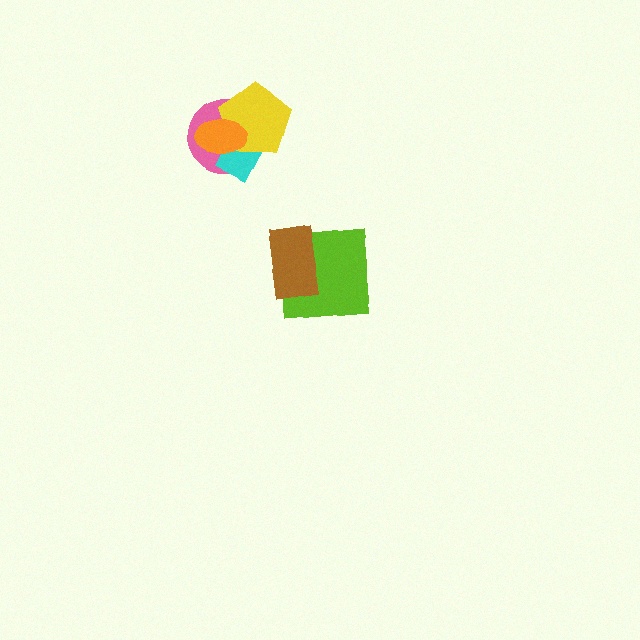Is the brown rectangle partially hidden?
No, no other shape covers it.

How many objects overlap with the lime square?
1 object overlaps with the lime square.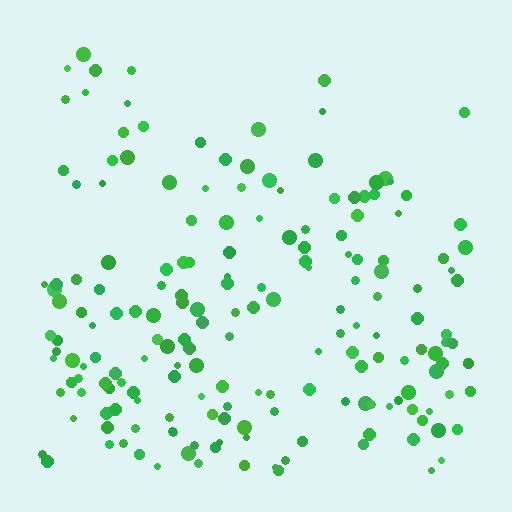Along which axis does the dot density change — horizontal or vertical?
Vertical.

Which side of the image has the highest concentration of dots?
The bottom.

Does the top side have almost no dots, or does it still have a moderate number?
Still a moderate number, just noticeably fewer than the bottom.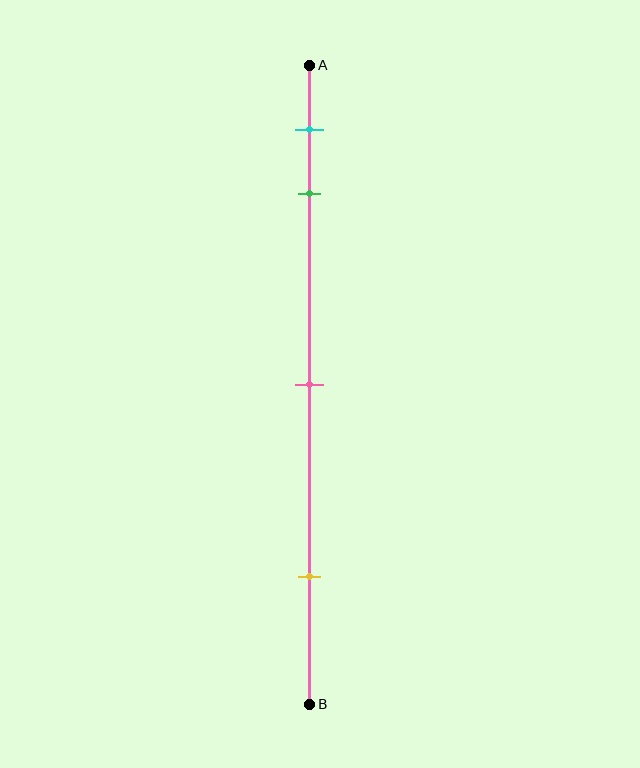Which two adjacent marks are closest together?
The cyan and green marks are the closest adjacent pair.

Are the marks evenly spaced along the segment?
No, the marks are not evenly spaced.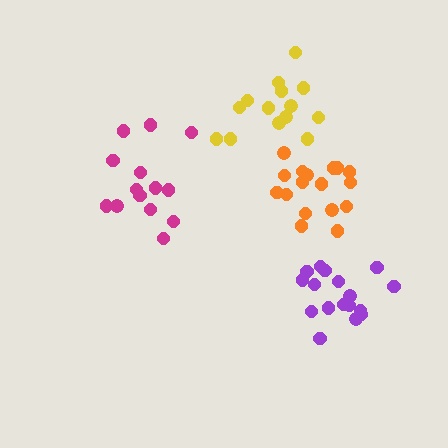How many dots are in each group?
Group 1: 14 dots, Group 2: 14 dots, Group 3: 17 dots, Group 4: 17 dots (62 total).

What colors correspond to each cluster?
The clusters are colored: magenta, yellow, purple, orange.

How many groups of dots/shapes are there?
There are 4 groups.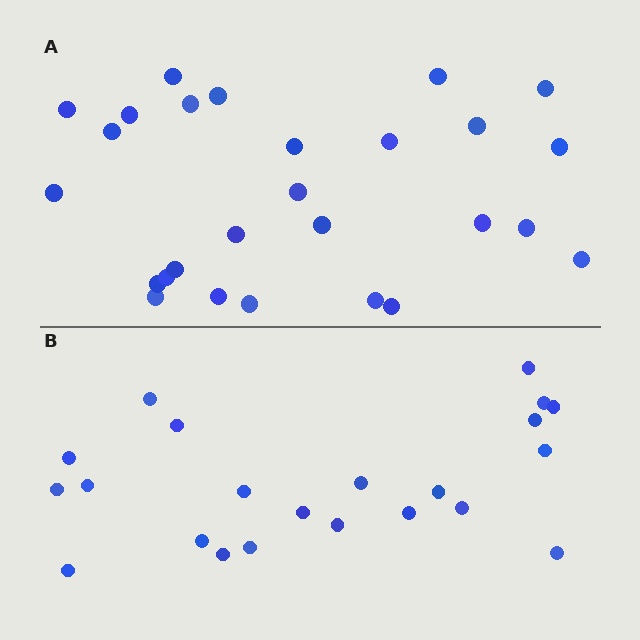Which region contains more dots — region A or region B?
Region A (the top region) has more dots.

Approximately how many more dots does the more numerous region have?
Region A has about 5 more dots than region B.